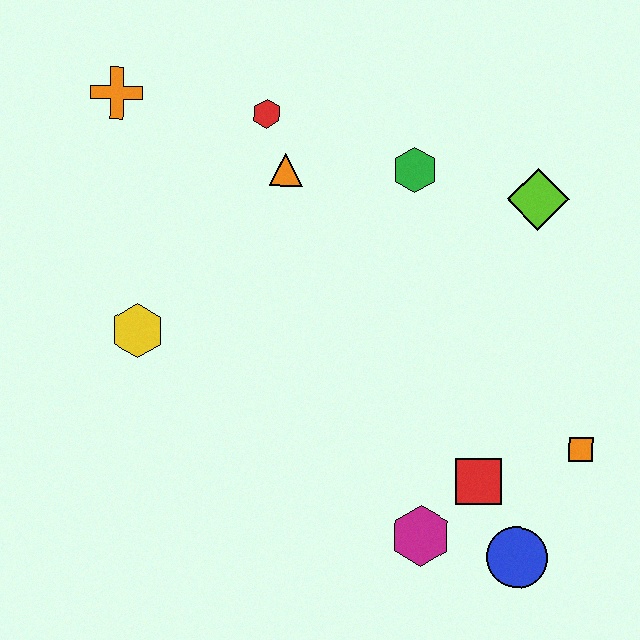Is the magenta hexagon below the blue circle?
No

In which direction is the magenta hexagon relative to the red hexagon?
The magenta hexagon is below the red hexagon.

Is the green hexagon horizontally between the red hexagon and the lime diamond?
Yes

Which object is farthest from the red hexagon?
The blue circle is farthest from the red hexagon.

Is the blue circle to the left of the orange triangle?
No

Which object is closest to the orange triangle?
The red hexagon is closest to the orange triangle.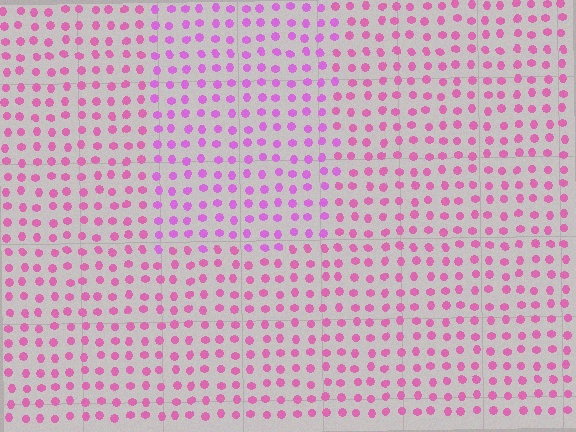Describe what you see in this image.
The image is filled with small pink elements in a uniform arrangement. A rectangle-shaped region is visible where the elements are tinted to a slightly different hue, forming a subtle color boundary.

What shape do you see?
I see a rectangle.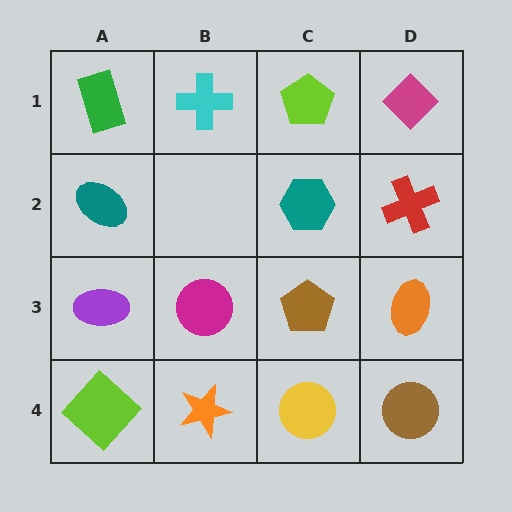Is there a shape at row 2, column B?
No, that cell is empty.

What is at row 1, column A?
A green rectangle.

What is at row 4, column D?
A brown circle.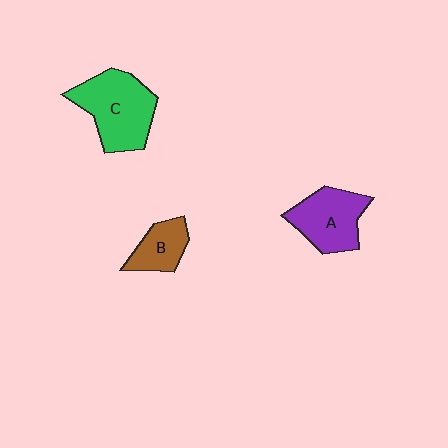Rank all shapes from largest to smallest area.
From largest to smallest: C (green), A (purple), B (brown).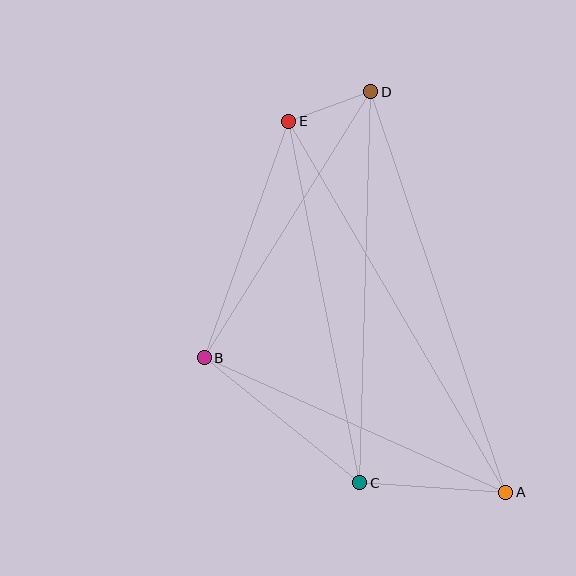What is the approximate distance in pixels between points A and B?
The distance between A and B is approximately 330 pixels.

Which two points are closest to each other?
Points D and E are closest to each other.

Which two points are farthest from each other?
Points A and E are farthest from each other.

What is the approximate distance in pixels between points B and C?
The distance between B and C is approximately 199 pixels.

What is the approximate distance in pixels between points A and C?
The distance between A and C is approximately 146 pixels.